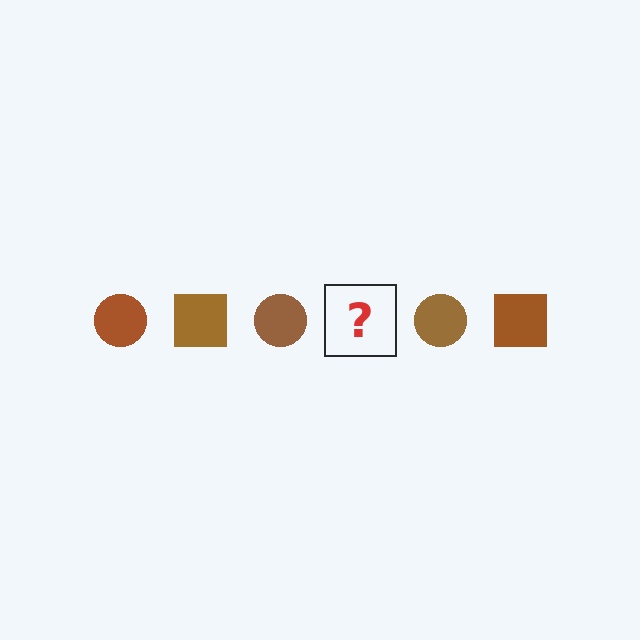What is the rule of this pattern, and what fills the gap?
The rule is that the pattern cycles through circle, square shapes in brown. The gap should be filled with a brown square.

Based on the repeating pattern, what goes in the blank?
The blank should be a brown square.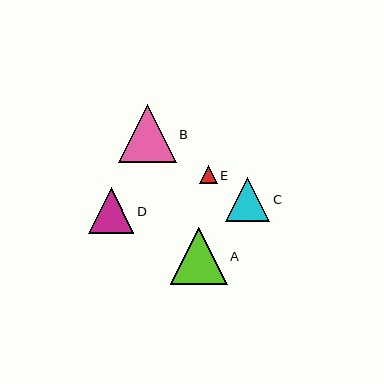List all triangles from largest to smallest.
From largest to smallest: B, A, D, C, E.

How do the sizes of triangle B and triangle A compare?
Triangle B and triangle A are approximately the same size.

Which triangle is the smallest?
Triangle E is the smallest with a size of approximately 18 pixels.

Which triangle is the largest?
Triangle B is the largest with a size of approximately 58 pixels.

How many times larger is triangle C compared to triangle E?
Triangle C is approximately 2.5 times the size of triangle E.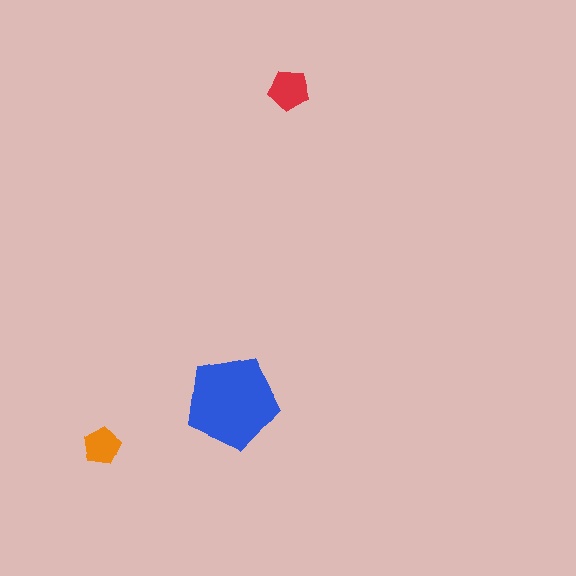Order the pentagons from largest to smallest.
the blue one, the red one, the orange one.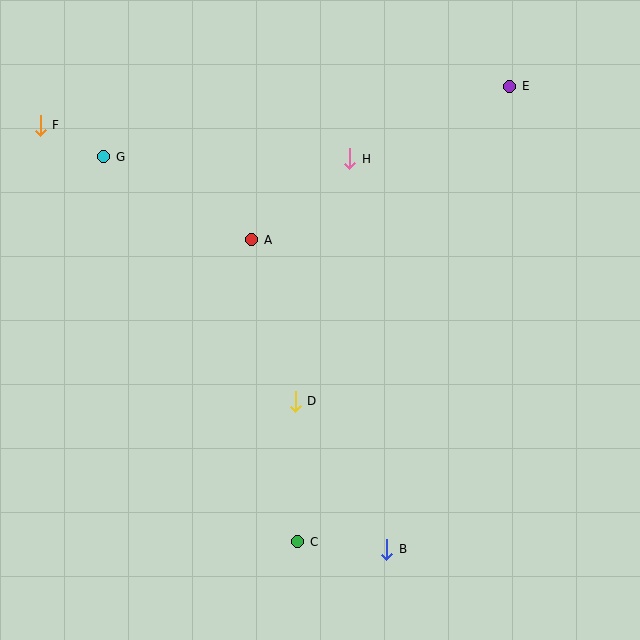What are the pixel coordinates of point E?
Point E is at (510, 86).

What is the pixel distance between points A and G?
The distance between A and G is 169 pixels.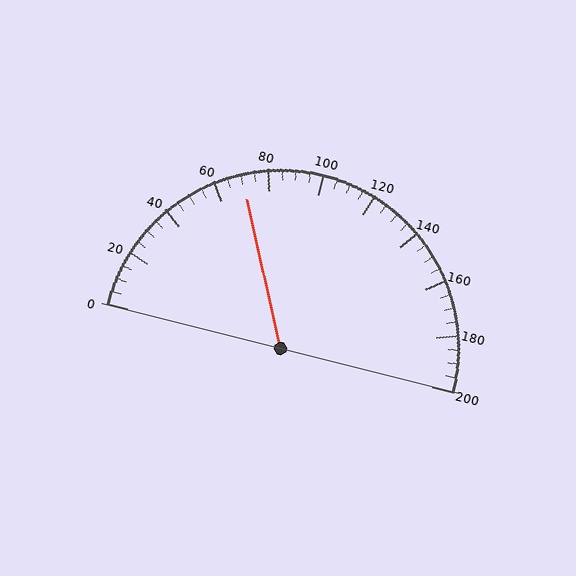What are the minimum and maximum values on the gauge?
The gauge ranges from 0 to 200.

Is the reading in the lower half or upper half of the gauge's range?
The reading is in the lower half of the range (0 to 200).